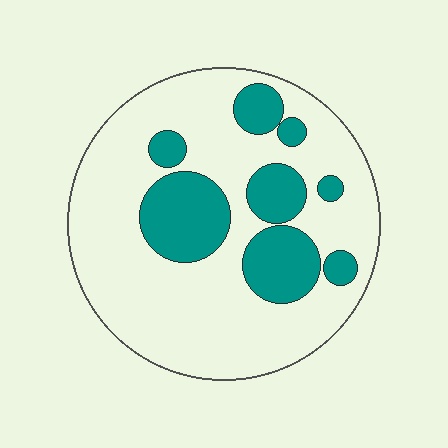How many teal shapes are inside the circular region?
8.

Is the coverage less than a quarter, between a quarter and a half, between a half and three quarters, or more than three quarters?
Between a quarter and a half.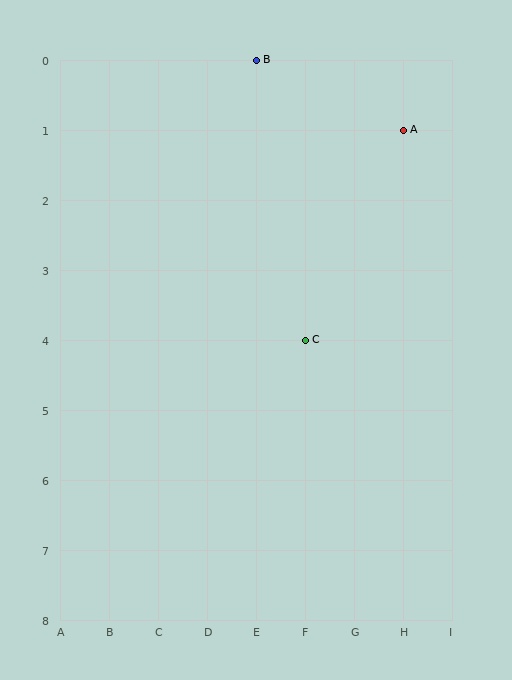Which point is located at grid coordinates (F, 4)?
Point C is at (F, 4).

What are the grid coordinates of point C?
Point C is at grid coordinates (F, 4).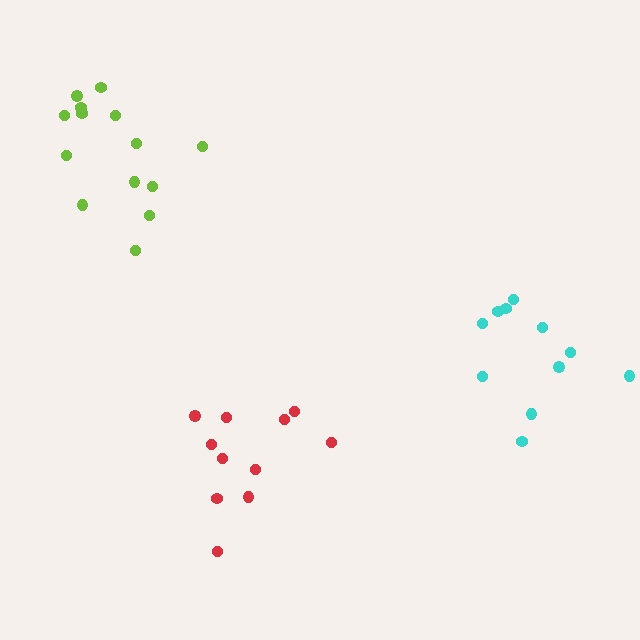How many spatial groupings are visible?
There are 3 spatial groupings.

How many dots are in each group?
Group 1: 14 dots, Group 2: 11 dots, Group 3: 11 dots (36 total).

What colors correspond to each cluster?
The clusters are colored: lime, red, cyan.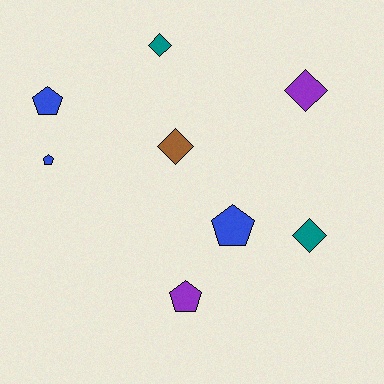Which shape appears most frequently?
Pentagon, with 4 objects.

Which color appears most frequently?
Blue, with 3 objects.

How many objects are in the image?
There are 8 objects.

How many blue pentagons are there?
There are 3 blue pentagons.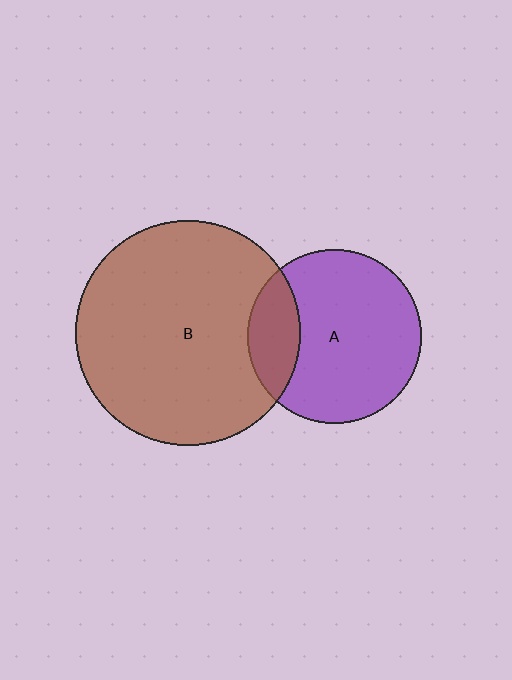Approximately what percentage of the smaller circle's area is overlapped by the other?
Approximately 20%.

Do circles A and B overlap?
Yes.